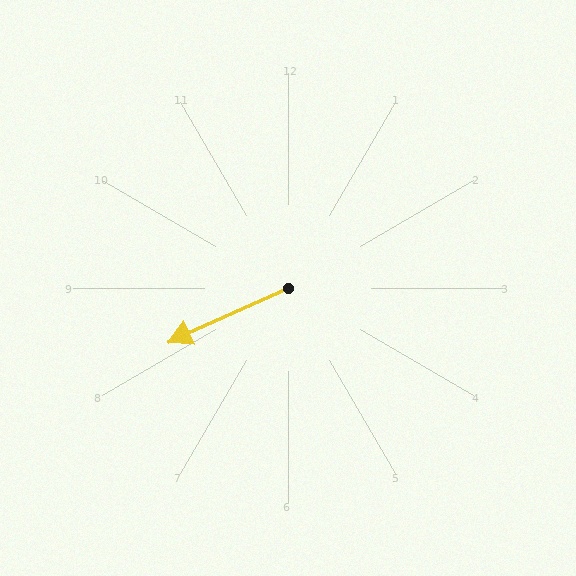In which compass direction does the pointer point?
Southwest.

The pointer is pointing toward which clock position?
Roughly 8 o'clock.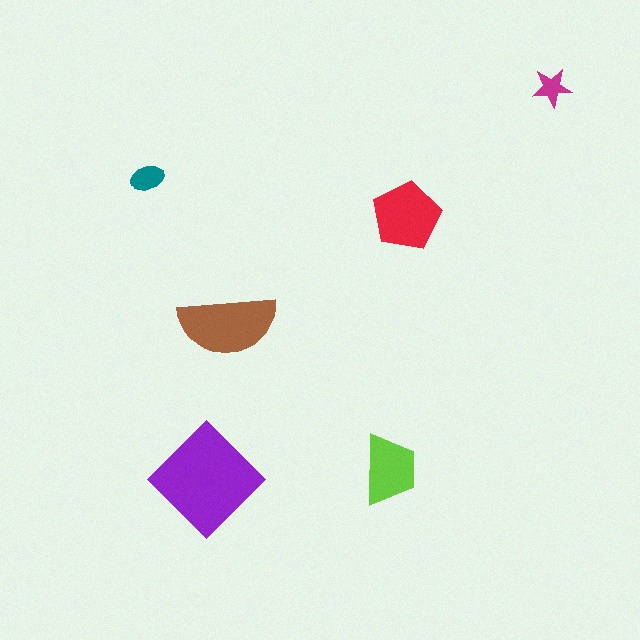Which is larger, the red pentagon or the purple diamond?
The purple diamond.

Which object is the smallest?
The magenta star.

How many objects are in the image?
There are 6 objects in the image.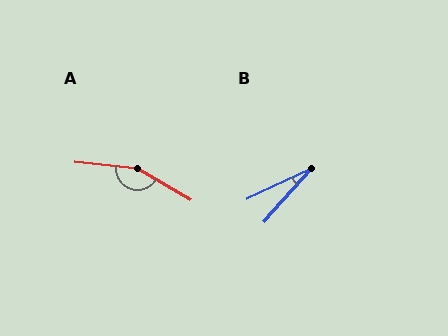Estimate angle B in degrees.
Approximately 24 degrees.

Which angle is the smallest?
B, at approximately 24 degrees.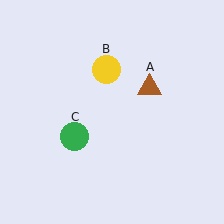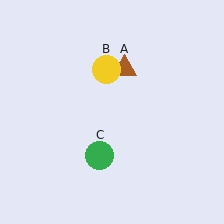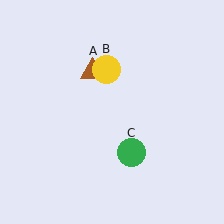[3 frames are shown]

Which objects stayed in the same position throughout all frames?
Yellow circle (object B) remained stationary.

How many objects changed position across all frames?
2 objects changed position: brown triangle (object A), green circle (object C).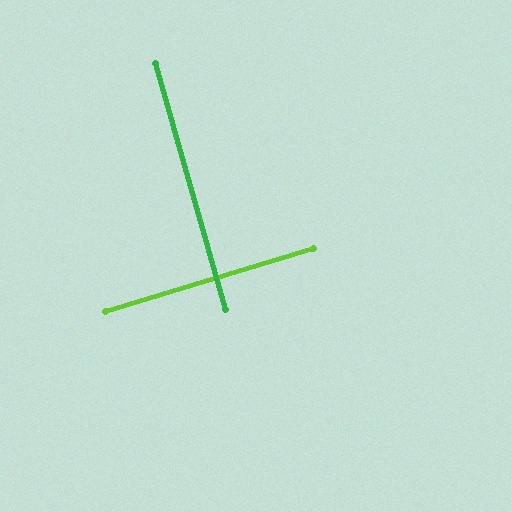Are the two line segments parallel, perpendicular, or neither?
Perpendicular — they meet at approximately 89°.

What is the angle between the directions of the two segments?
Approximately 89 degrees.